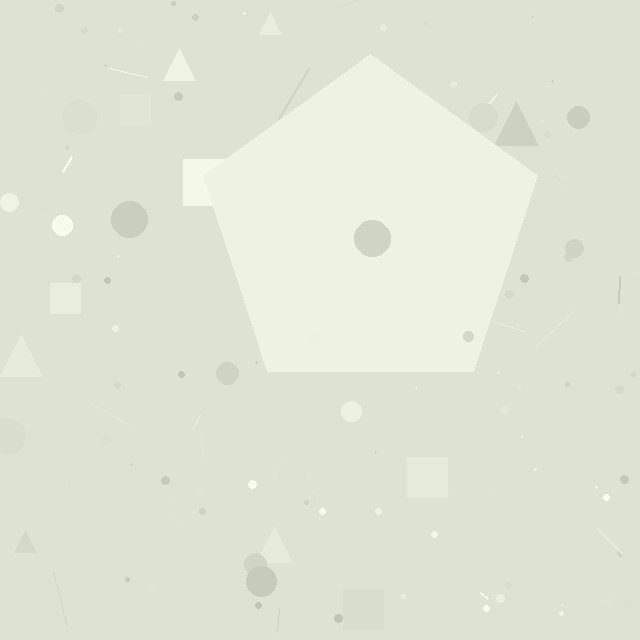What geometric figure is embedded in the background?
A pentagon is embedded in the background.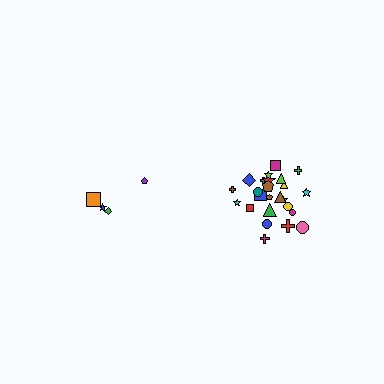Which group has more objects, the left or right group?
The right group.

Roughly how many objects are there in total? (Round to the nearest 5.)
Roughly 30 objects in total.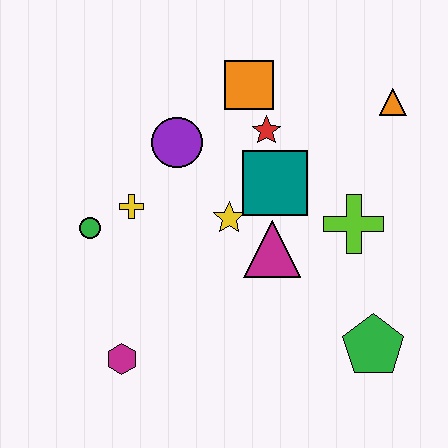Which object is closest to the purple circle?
The yellow cross is closest to the purple circle.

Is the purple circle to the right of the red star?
No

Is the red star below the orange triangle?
Yes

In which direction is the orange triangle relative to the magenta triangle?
The orange triangle is above the magenta triangle.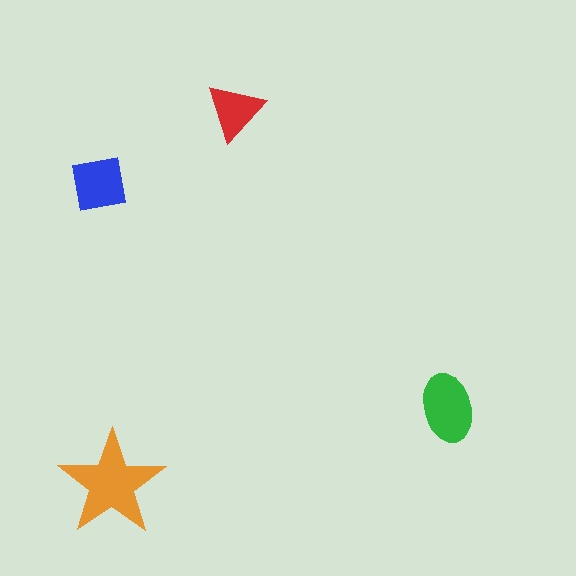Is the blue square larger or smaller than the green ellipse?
Smaller.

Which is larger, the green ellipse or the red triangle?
The green ellipse.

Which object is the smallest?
The red triangle.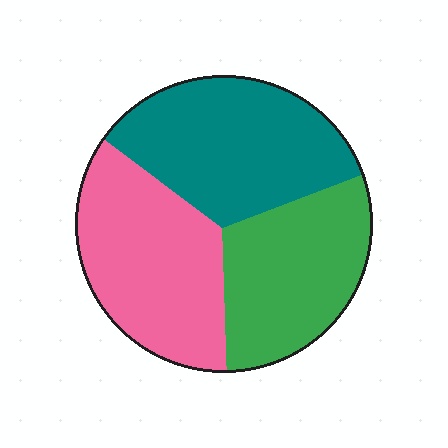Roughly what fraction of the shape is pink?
Pink takes up about one third (1/3) of the shape.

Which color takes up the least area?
Green, at roughly 30%.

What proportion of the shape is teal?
Teal covers around 35% of the shape.